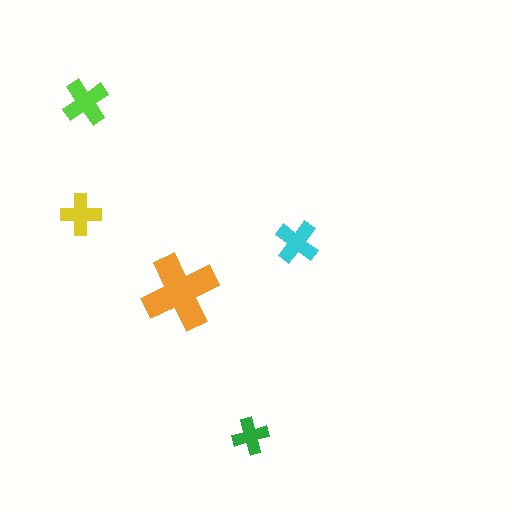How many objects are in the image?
There are 5 objects in the image.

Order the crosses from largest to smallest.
the orange one, the lime one, the cyan one, the yellow one, the green one.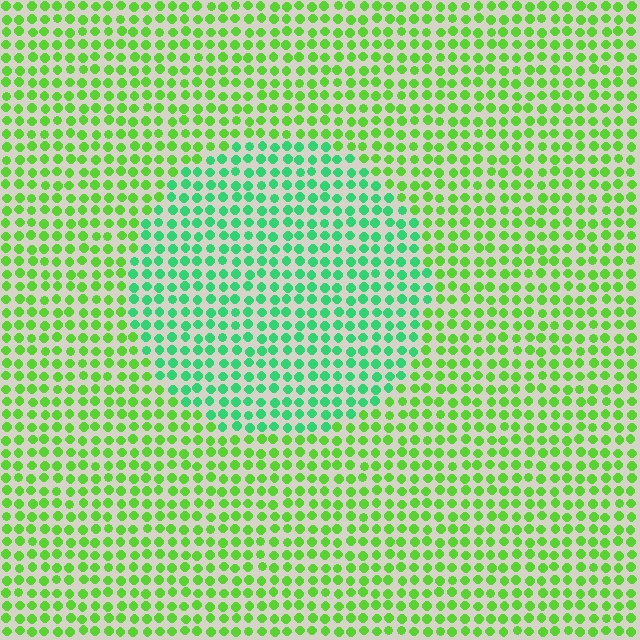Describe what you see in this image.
The image is filled with small lime elements in a uniform arrangement. A circle-shaped region is visible where the elements are tinted to a slightly different hue, forming a subtle color boundary.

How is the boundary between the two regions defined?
The boundary is defined purely by a slight shift in hue (about 38 degrees). Spacing, size, and orientation are identical on both sides.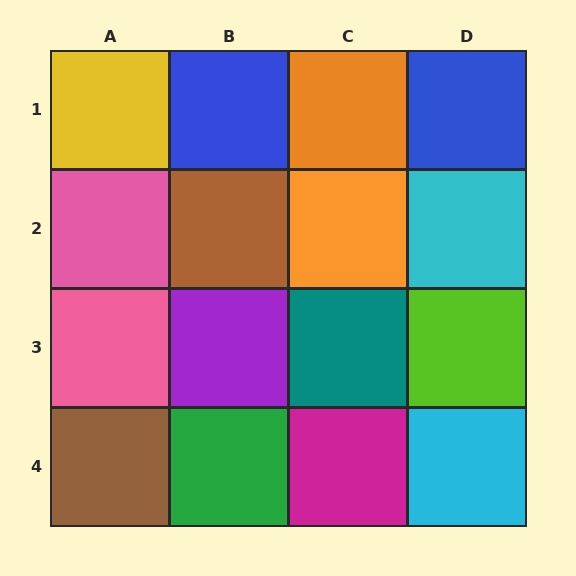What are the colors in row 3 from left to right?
Pink, purple, teal, lime.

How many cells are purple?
1 cell is purple.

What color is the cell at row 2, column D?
Cyan.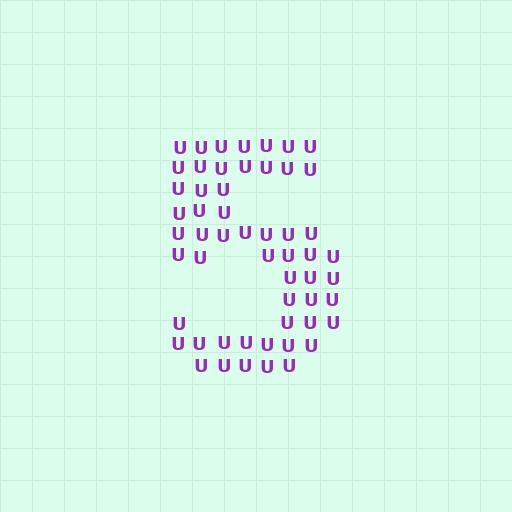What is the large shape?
The large shape is the digit 5.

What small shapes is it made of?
It is made of small letter U's.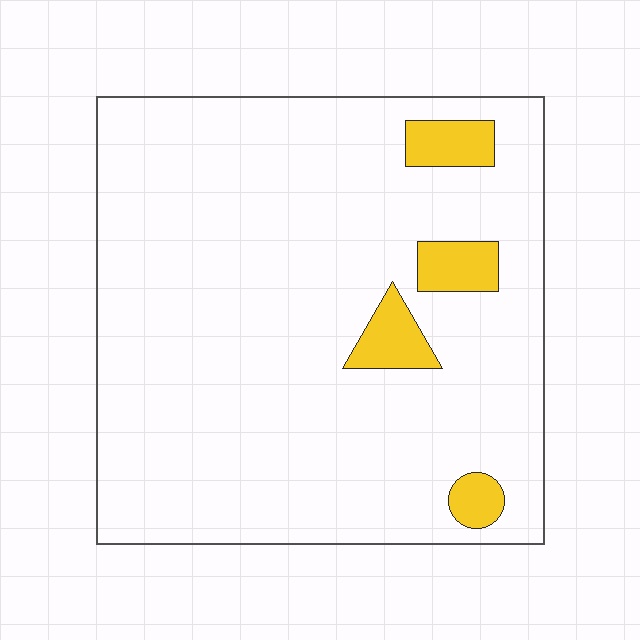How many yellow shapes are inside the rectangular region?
4.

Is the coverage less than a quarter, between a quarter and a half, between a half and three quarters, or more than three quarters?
Less than a quarter.